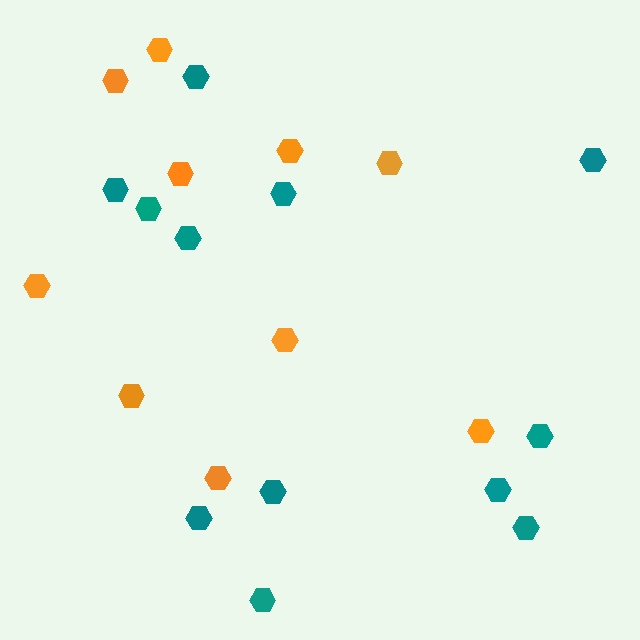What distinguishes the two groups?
There are 2 groups: one group of teal hexagons (12) and one group of orange hexagons (10).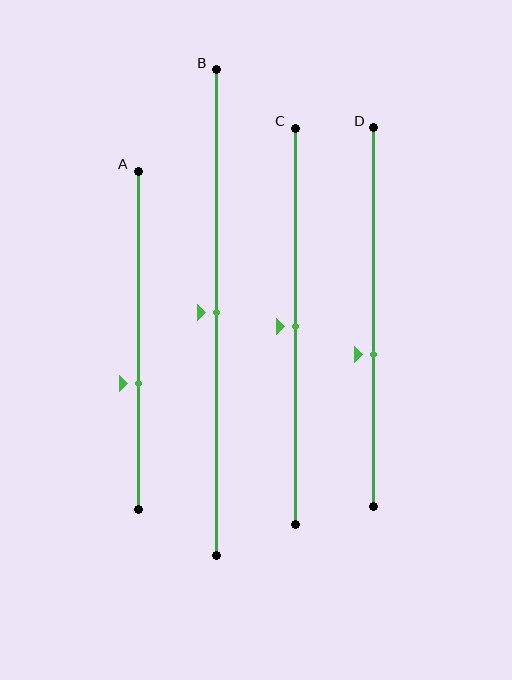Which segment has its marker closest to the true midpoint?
Segment B has its marker closest to the true midpoint.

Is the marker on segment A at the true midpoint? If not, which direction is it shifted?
No, the marker on segment A is shifted downward by about 13% of the segment length.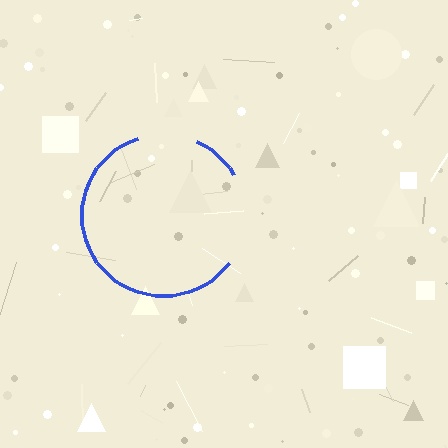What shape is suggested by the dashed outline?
The dashed outline suggests a circle.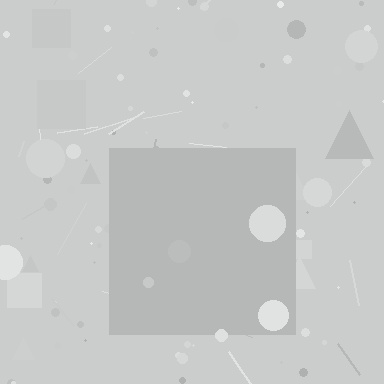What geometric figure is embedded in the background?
A square is embedded in the background.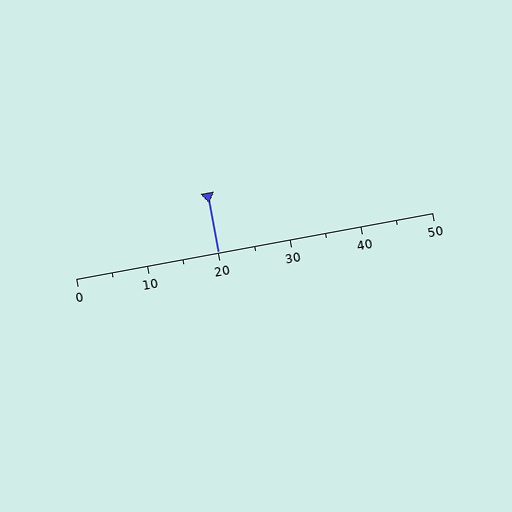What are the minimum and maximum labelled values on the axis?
The axis runs from 0 to 50.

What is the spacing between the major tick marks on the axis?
The major ticks are spaced 10 apart.